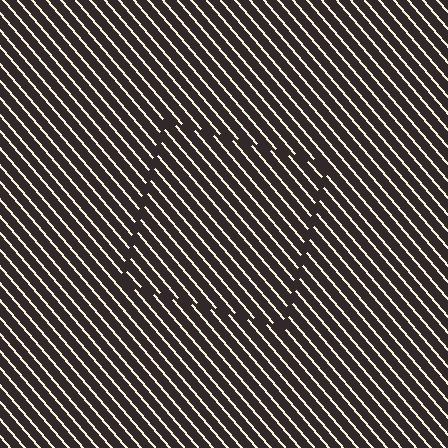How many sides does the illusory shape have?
4 sides — the line-ends trace a square.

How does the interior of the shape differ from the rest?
The interior of the shape contains the same grating, shifted by half a period — the contour is defined by the phase discontinuity where line-ends from the inner and outer gratings abut.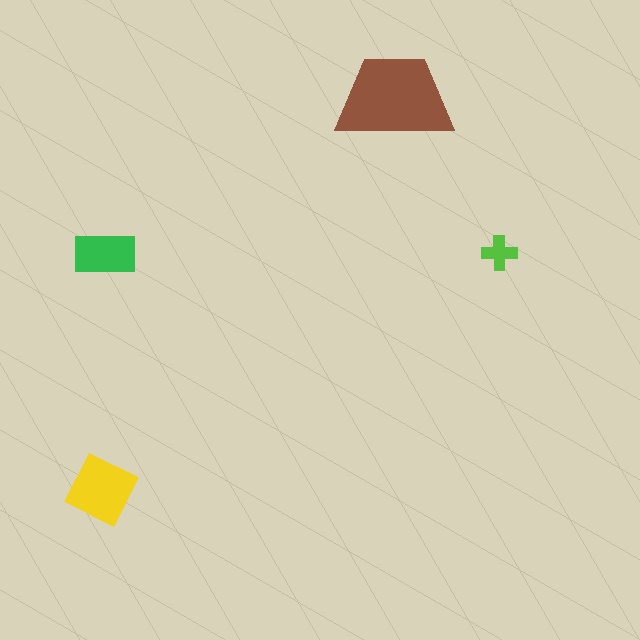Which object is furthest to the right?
The lime cross is rightmost.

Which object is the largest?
The brown trapezoid.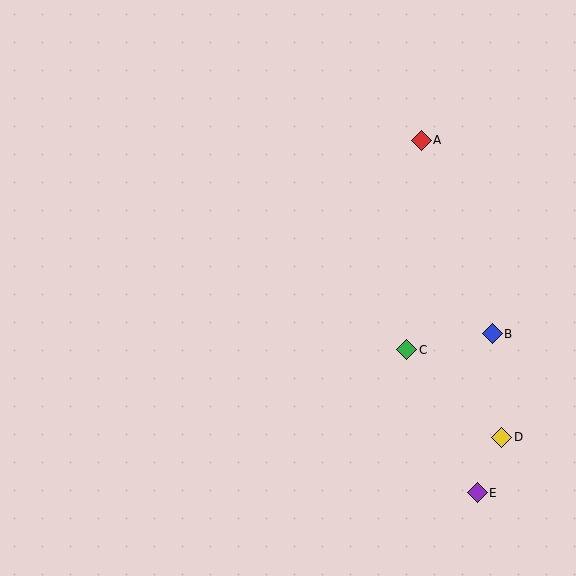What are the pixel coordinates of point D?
Point D is at (502, 437).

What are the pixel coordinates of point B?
Point B is at (492, 334).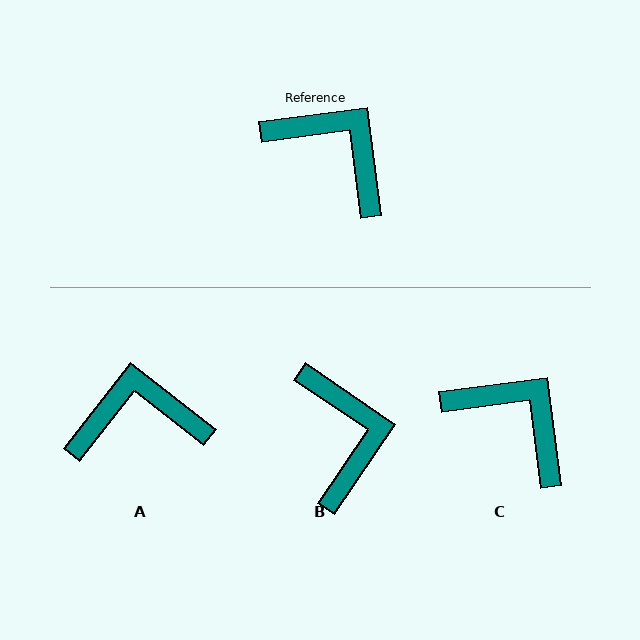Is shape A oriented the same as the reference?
No, it is off by about 45 degrees.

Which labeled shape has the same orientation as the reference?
C.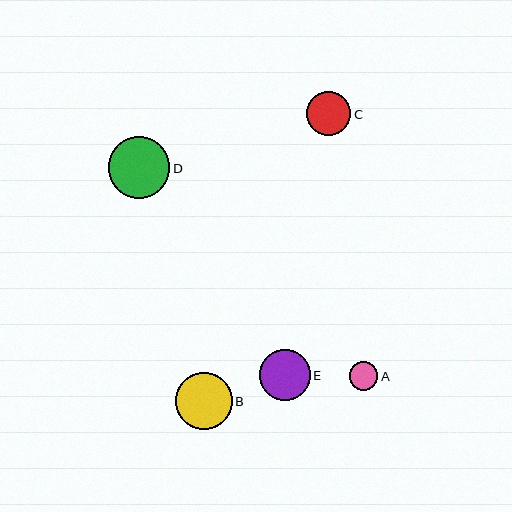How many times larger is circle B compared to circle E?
Circle B is approximately 1.1 times the size of circle E.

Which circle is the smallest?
Circle A is the smallest with a size of approximately 28 pixels.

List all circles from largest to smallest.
From largest to smallest: D, B, E, C, A.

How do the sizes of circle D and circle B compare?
Circle D and circle B are approximately the same size.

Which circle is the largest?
Circle D is the largest with a size of approximately 61 pixels.